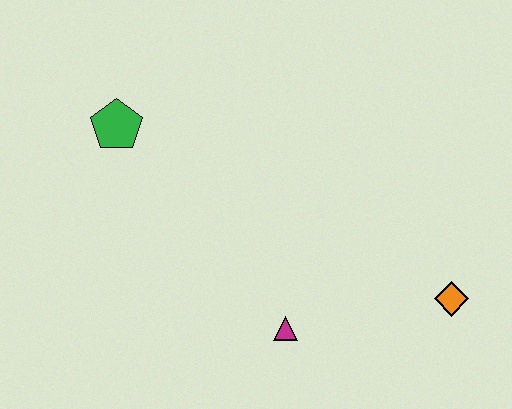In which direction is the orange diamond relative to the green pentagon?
The orange diamond is to the right of the green pentagon.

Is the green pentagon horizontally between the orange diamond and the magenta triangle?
No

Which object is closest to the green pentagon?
The magenta triangle is closest to the green pentagon.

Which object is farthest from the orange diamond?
The green pentagon is farthest from the orange diamond.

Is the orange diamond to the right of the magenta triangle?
Yes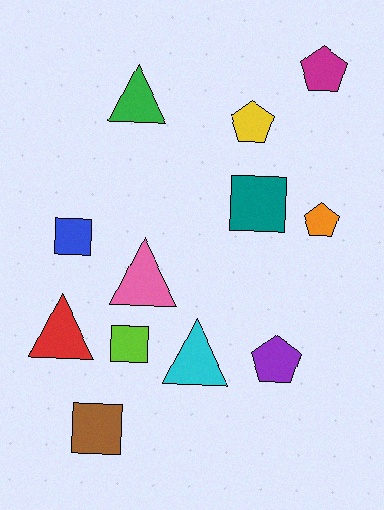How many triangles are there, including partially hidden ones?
There are 4 triangles.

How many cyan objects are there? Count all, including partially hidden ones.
There is 1 cyan object.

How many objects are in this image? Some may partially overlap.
There are 12 objects.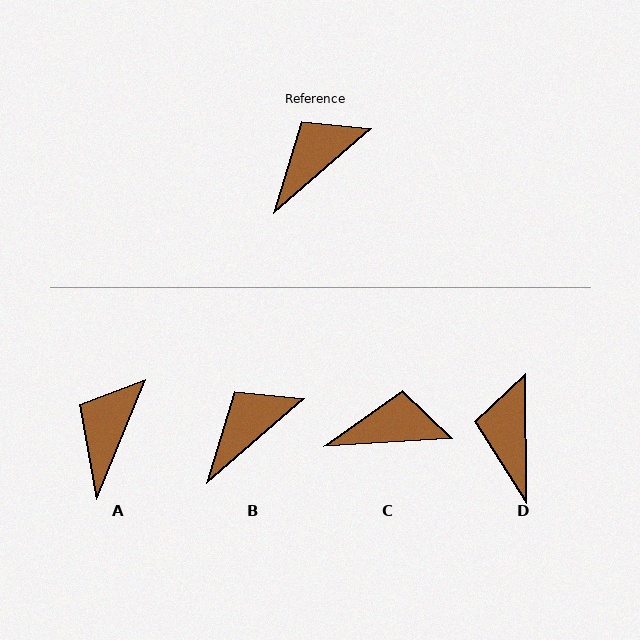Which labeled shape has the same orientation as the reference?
B.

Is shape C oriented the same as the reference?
No, it is off by about 38 degrees.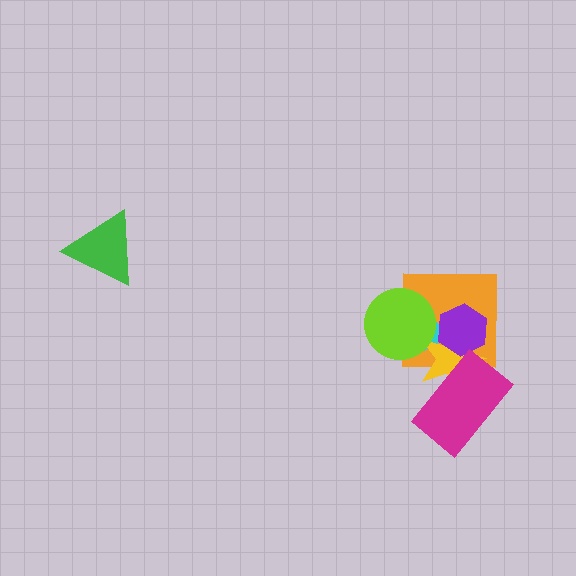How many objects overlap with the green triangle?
0 objects overlap with the green triangle.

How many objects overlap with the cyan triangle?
4 objects overlap with the cyan triangle.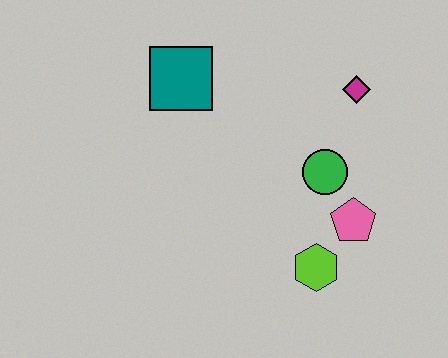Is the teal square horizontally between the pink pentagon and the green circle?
No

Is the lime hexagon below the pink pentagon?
Yes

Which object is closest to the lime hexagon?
The pink pentagon is closest to the lime hexagon.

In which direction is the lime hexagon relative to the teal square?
The lime hexagon is below the teal square.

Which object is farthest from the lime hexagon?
The teal square is farthest from the lime hexagon.